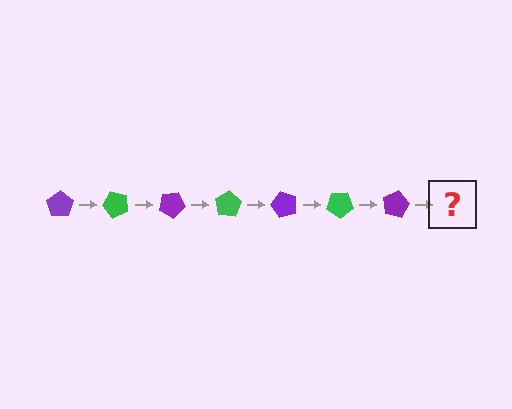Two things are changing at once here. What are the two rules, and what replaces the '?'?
The two rules are that it rotates 50 degrees each step and the color cycles through purple and green. The '?' should be a green pentagon, rotated 350 degrees from the start.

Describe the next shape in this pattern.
It should be a green pentagon, rotated 350 degrees from the start.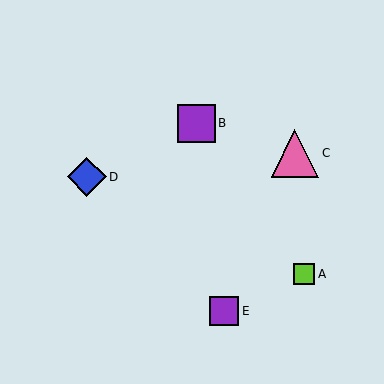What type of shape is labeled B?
Shape B is a purple square.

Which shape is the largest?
The pink triangle (labeled C) is the largest.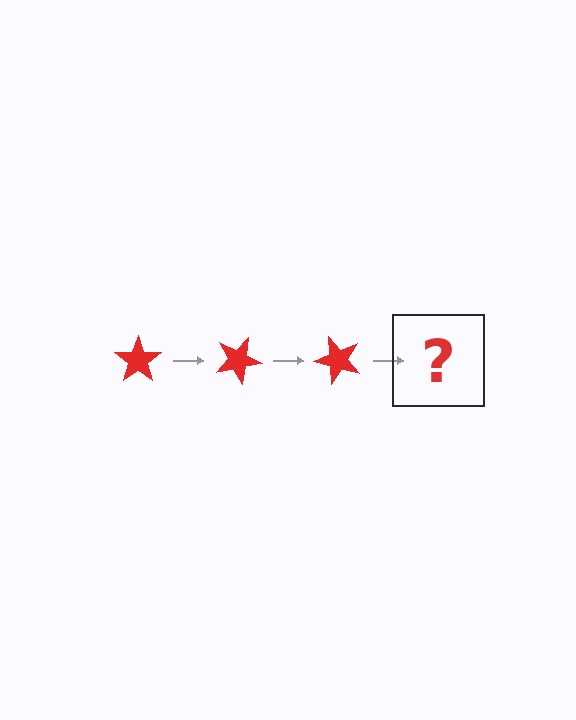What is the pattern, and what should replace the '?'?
The pattern is that the star rotates 25 degrees each step. The '?' should be a red star rotated 75 degrees.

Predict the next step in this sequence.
The next step is a red star rotated 75 degrees.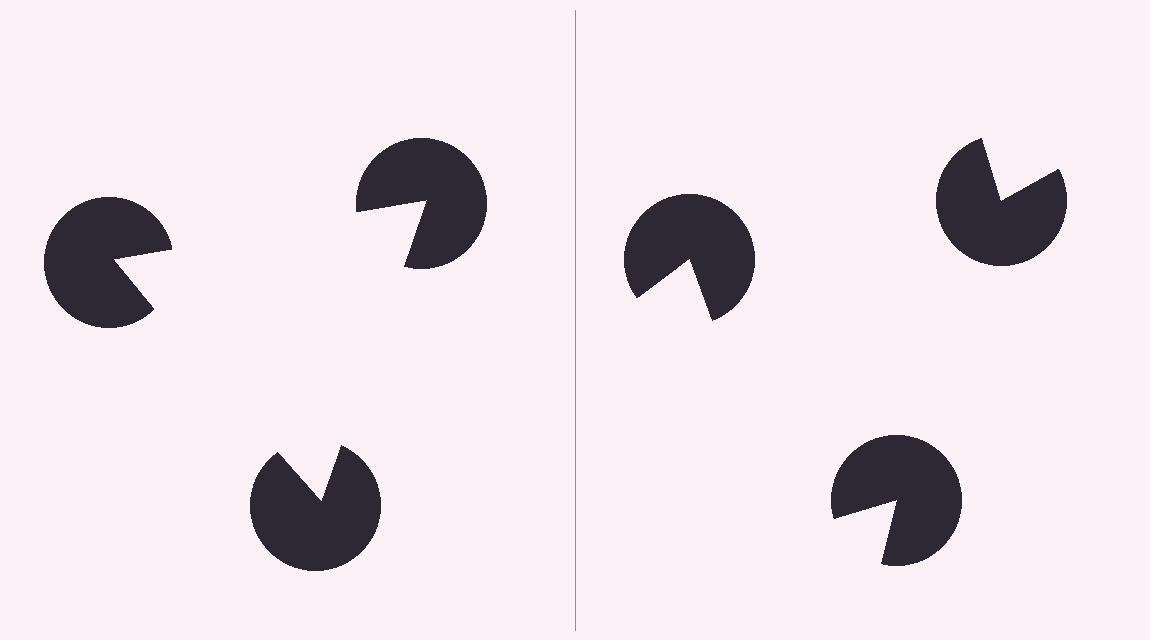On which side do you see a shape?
An illusory triangle appears on the left side. On the right side the wedge cuts are rotated, so no coherent shape forms.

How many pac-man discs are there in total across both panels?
6 — 3 on each side.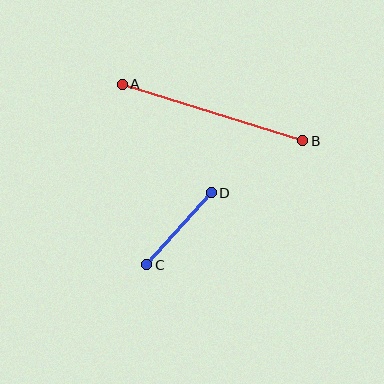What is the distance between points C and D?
The distance is approximately 97 pixels.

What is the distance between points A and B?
The distance is approximately 189 pixels.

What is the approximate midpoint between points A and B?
The midpoint is at approximately (212, 112) pixels.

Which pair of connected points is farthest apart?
Points A and B are farthest apart.